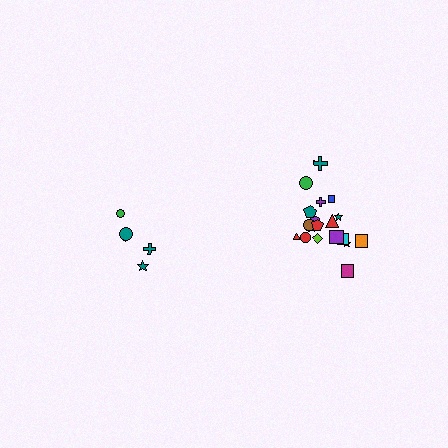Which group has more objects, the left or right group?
The right group.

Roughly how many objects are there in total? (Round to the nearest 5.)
Roughly 25 objects in total.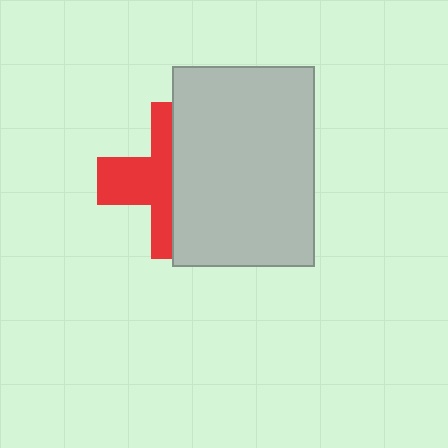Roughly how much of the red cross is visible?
About half of it is visible (roughly 45%).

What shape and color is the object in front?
The object in front is a light gray rectangle.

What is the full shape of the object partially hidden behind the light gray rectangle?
The partially hidden object is a red cross.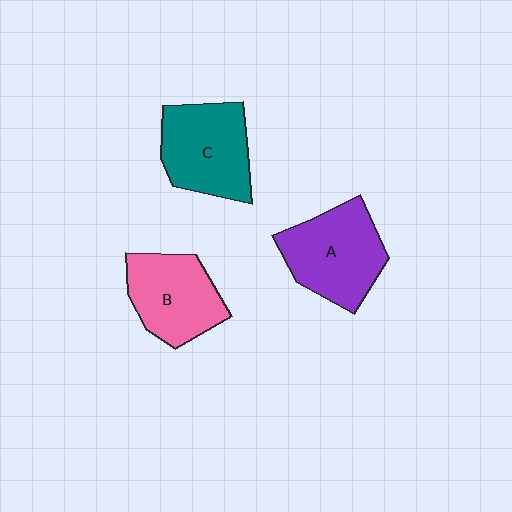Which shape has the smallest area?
Shape B (pink).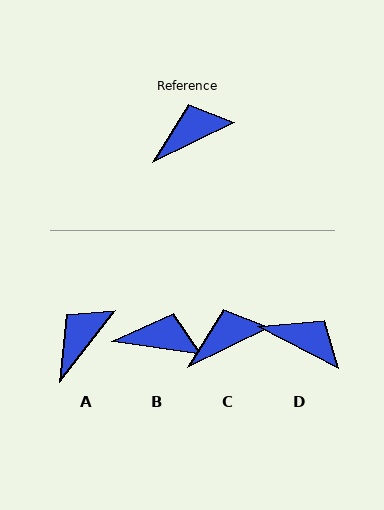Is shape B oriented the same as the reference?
No, it is off by about 35 degrees.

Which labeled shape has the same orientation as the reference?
C.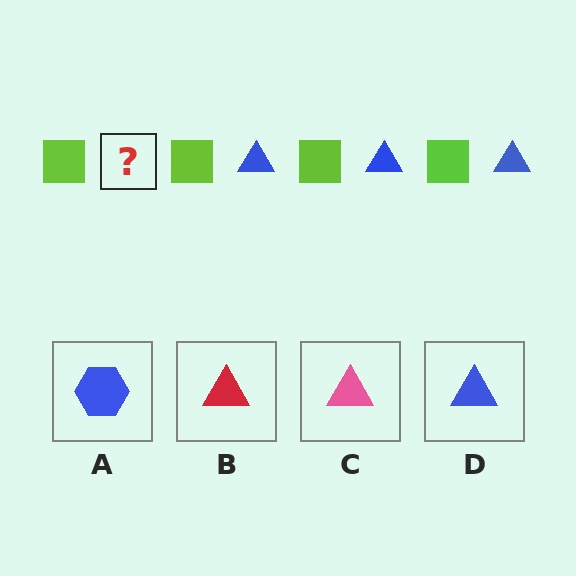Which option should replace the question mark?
Option D.